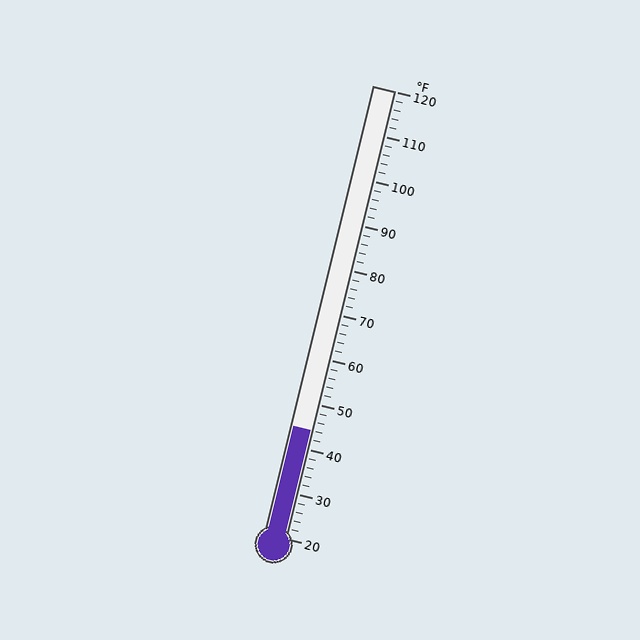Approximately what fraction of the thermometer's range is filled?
The thermometer is filled to approximately 25% of its range.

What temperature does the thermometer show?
The thermometer shows approximately 44°F.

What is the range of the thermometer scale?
The thermometer scale ranges from 20°F to 120°F.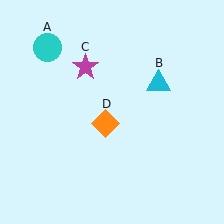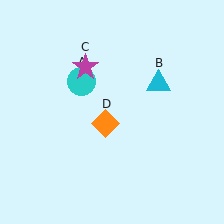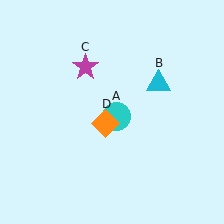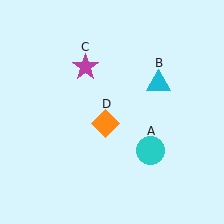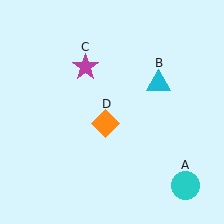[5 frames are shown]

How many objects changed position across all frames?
1 object changed position: cyan circle (object A).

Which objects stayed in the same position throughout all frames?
Cyan triangle (object B) and magenta star (object C) and orange diamond (object D) remained stationary.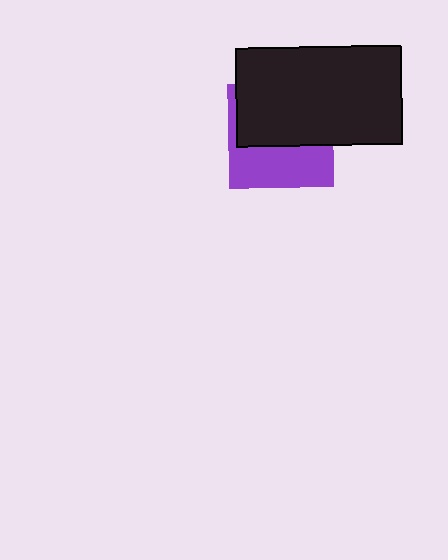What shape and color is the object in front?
The object in front is a black rectangle.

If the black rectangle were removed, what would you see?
You would see the complete purple square.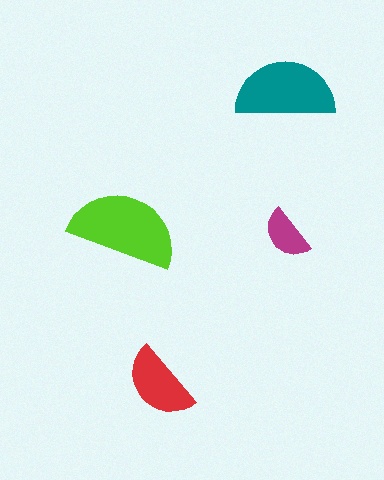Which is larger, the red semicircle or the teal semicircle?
The teal one.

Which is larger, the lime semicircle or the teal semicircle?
The lime one.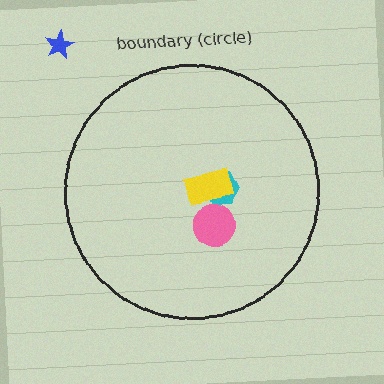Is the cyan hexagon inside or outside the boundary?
Inside.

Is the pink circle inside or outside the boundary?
Inside.